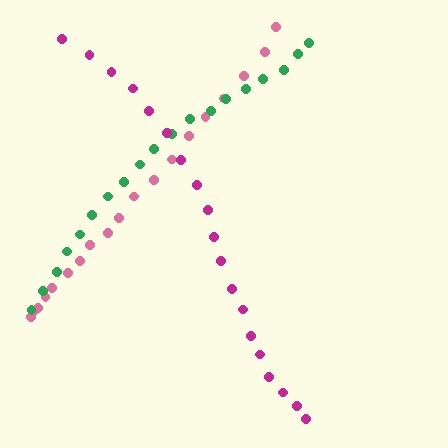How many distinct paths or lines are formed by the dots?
There are 3 distinct paths.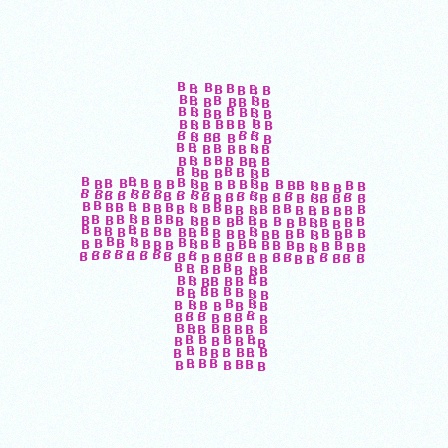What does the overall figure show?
The overall figure shows a cross.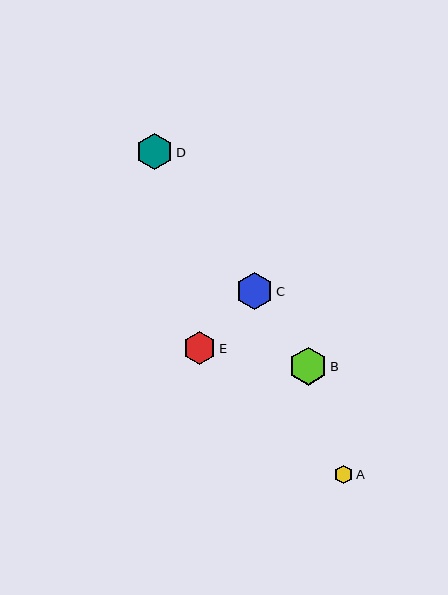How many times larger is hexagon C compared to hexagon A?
Hexagon C is approximately 2.0 times the size of hexagon A.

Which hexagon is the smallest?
Hexagon A is the smallest with a size of approximately 18 pixels.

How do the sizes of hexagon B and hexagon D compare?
Hexagon B and hexagon D are approximately the same size.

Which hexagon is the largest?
Hexagon B is the largest with a size of approximately 38 pixels.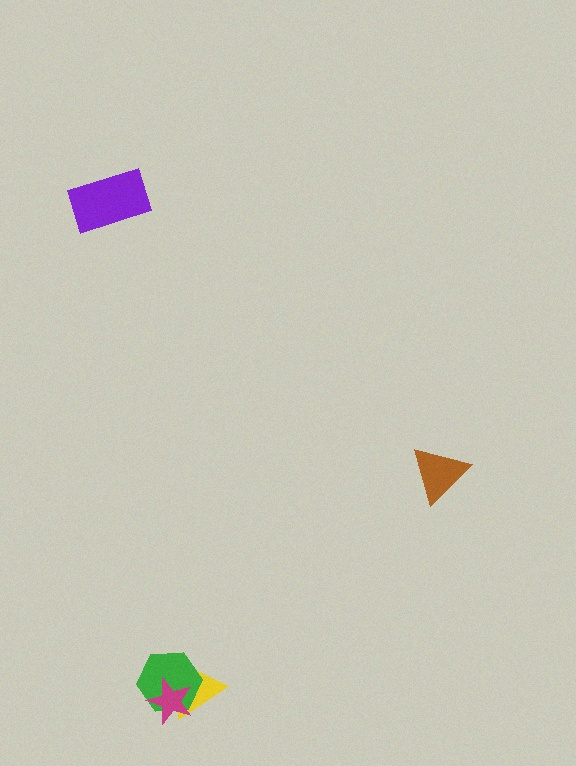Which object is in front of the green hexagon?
The magenta star is in front of the green hexagon.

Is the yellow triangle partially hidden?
Yes, it is partially covered by another shape.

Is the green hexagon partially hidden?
Yes, it is partially covered by another shape.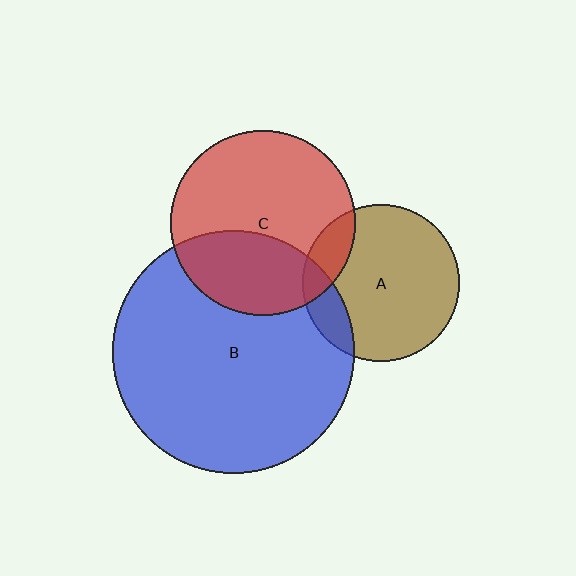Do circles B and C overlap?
Yes.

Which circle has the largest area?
Circle B (blue).